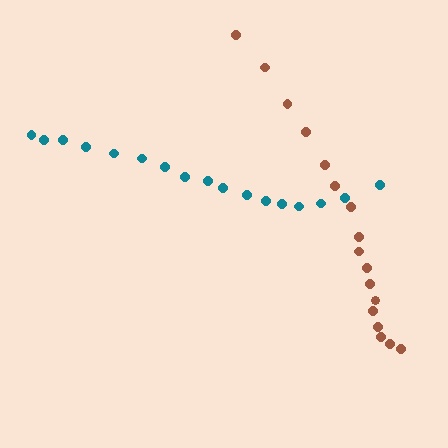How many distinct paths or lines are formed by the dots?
There are 2 distinct paths.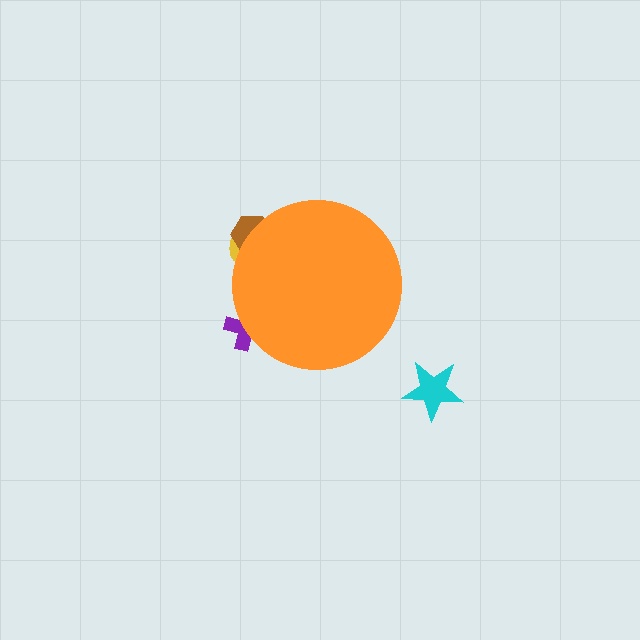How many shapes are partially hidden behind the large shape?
3 shapes are partially hidden.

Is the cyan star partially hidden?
No, the cyan star is fully visible.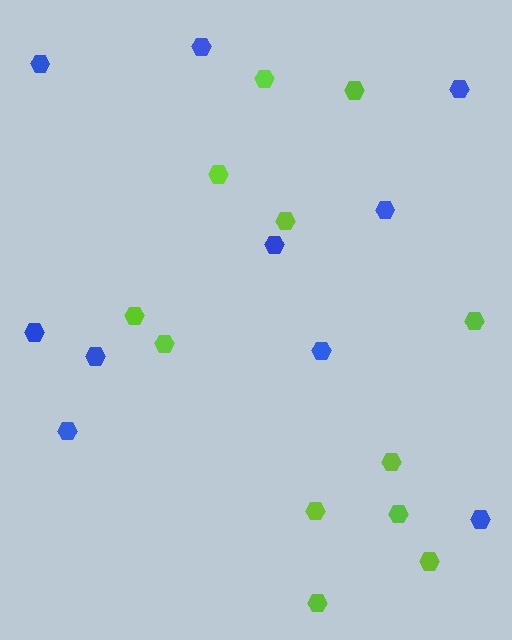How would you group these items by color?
There are 2 groups: one group of lime hexagons (12) and one group of blue hexagons (10).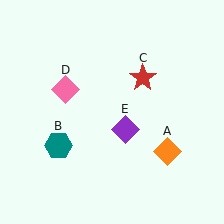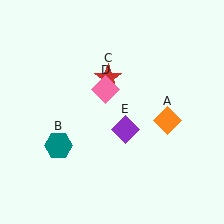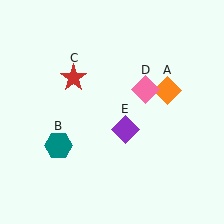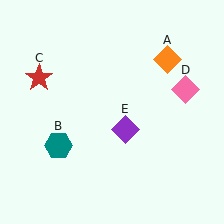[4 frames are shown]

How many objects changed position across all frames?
3 objects changed position: orange diamond (object A), red star (object C), pink diamond (object D).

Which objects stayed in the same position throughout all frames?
Teal hexagon (object B) and purple diamond (object E) remained stationary.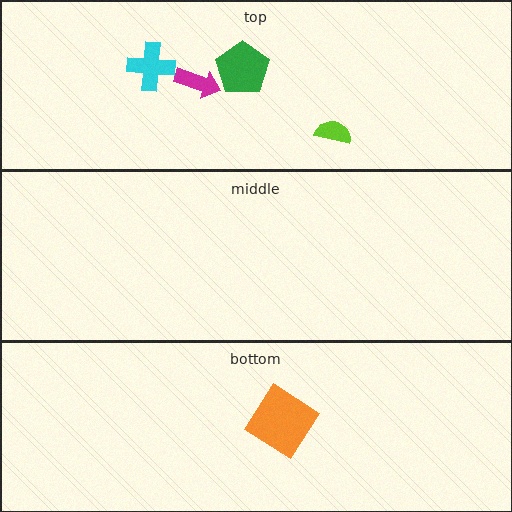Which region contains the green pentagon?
The top region.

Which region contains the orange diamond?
The bottom region.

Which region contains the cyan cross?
The top region.